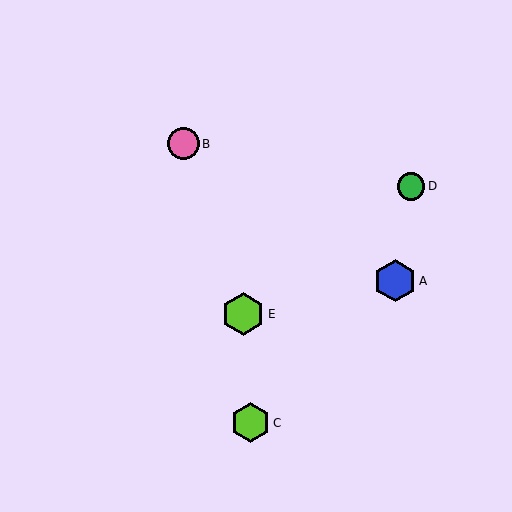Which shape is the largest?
The lime hexagon (labeled E) is the largest.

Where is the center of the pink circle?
The center of the pink circle is at (183, 144).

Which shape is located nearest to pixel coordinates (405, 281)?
The blue hexagon (labeled A) at (395, 281) is nearest to that location.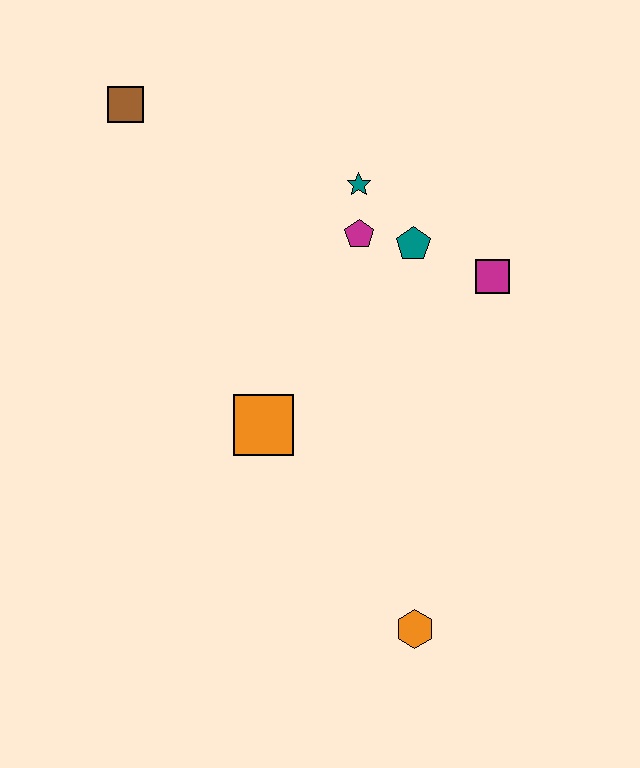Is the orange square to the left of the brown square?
No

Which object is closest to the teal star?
The magenta pentagon is closest to the teal star.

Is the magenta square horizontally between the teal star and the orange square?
No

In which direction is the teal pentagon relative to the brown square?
The teal pentagon is to the right of the brown square.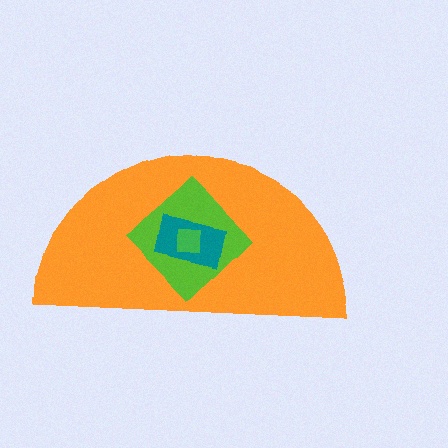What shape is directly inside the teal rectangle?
The green square.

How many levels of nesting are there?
4.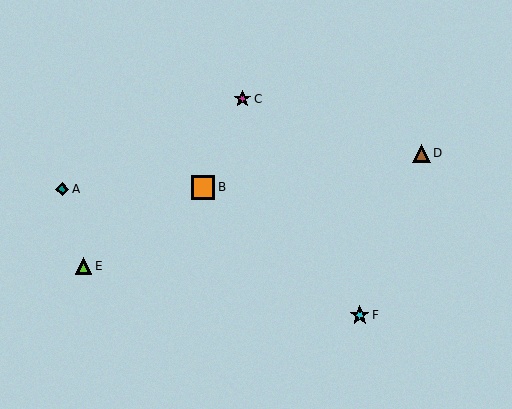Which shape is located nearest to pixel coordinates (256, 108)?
The magenta star (labeled C) at (242, 99) is nearest to that location.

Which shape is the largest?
The orange square (labeled B) is the largest.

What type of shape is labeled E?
Shape E is a lime triangle.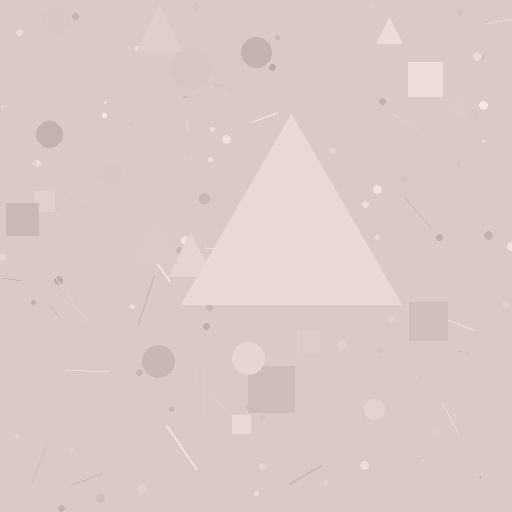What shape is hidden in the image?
A triangle is hidden in the image.